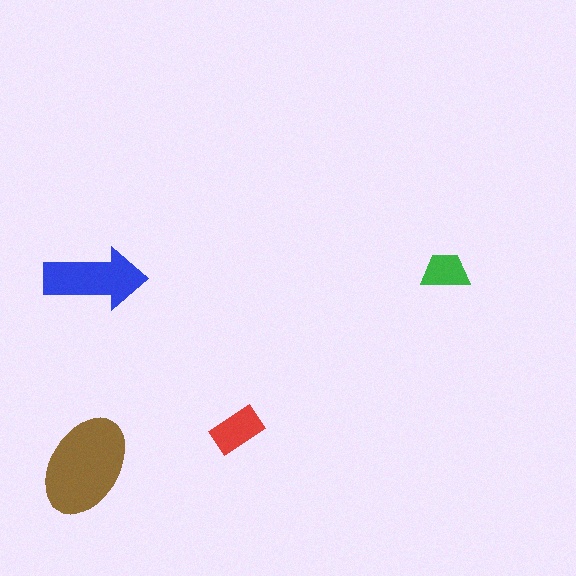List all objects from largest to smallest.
The brown ellipse, the blue arrow, the red rectangle, the green trapezoid.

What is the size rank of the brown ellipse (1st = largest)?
1st.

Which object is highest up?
The green trapezoid is topmost.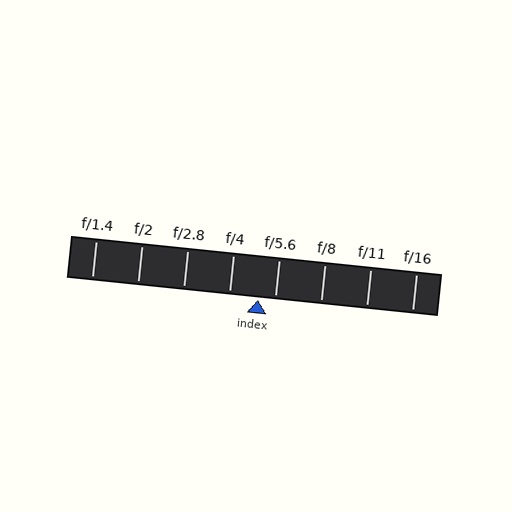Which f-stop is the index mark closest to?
The index mark is closest to f/5.6.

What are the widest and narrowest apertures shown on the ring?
The widest aperture shown is f/1.4 and the narrowest is f/16.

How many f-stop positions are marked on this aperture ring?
There are 8 f-stop positions marked.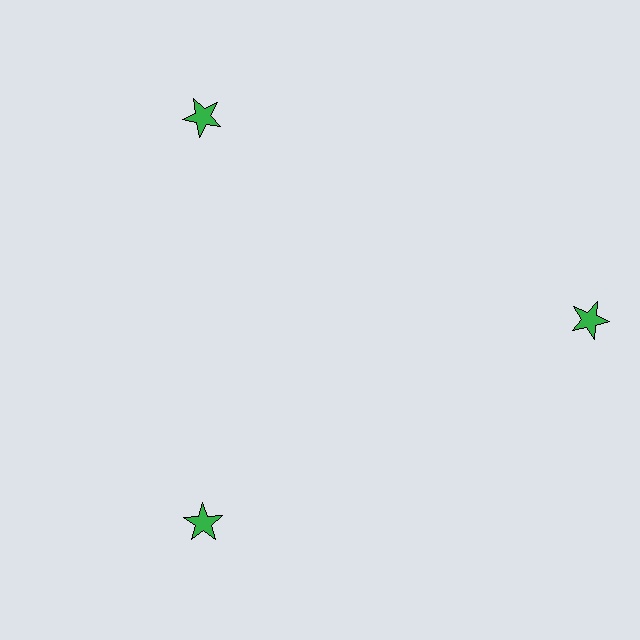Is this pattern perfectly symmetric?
No. The 3 green stars are arranged in a ring, but one element near the 3 o'clock position is pushed outward from the center, breaking the 3-fold rotational symmetry.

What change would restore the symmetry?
The symmetry would be restored by moving it inward, back onto the ring so that all 3 stars sit at equal angles and equal distance from the center.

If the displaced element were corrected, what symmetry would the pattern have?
It would have 3-fold rotational symmetry — the pattern would map onto itself every 120 degrees.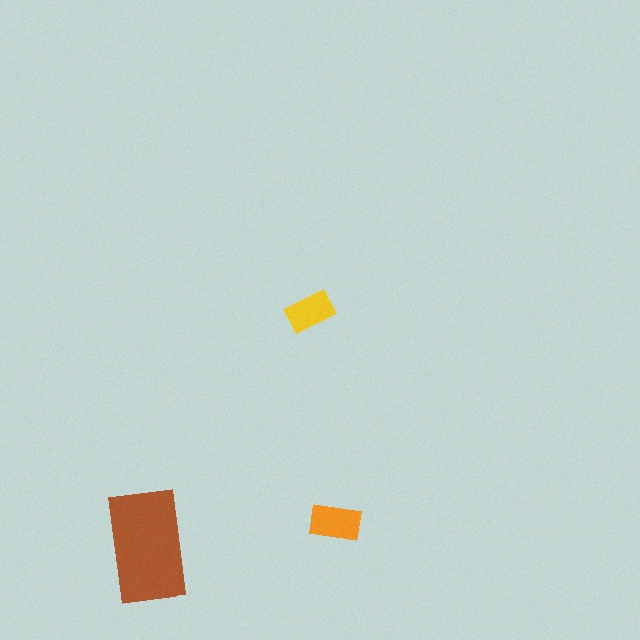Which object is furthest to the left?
The brown rectangle is leftmost.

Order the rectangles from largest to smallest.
the brown one, the orange one, the yellow one.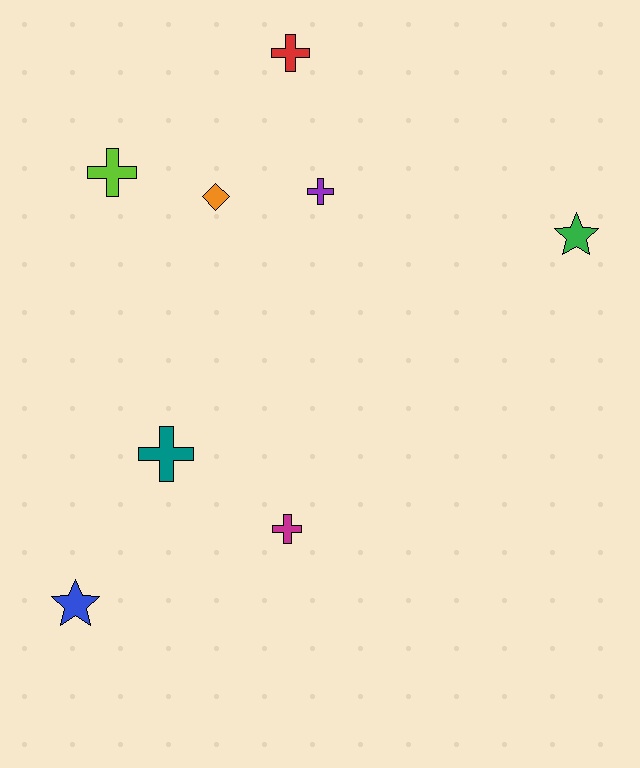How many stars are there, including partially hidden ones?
There are 2 stars.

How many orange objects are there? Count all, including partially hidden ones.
There is 1 orange object.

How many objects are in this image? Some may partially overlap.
There are 8 objects.